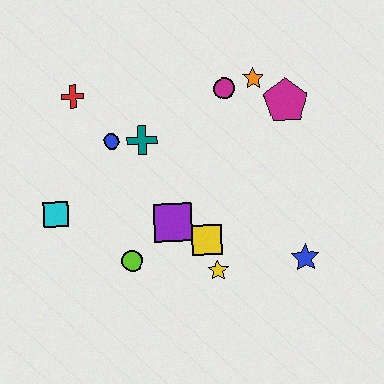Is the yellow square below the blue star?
No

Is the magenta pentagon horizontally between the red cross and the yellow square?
No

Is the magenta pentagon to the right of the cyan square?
Yes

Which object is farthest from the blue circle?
The blue star is farthest from the blue circle.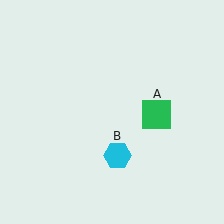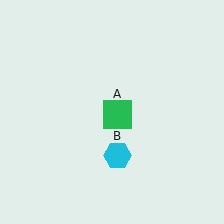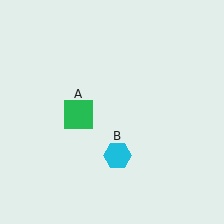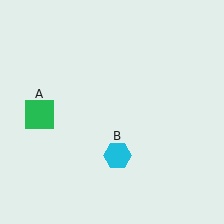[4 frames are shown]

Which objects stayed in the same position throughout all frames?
Cyan hexagon (object B) remained stationary.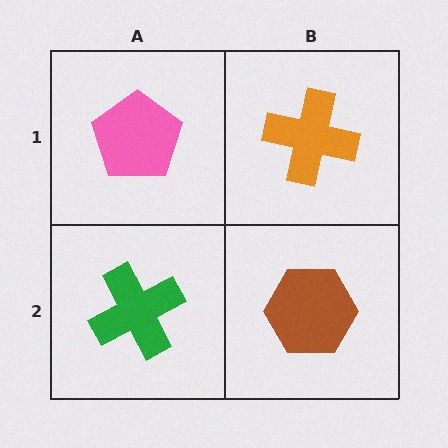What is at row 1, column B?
An orange cross.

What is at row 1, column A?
A pink pentagon.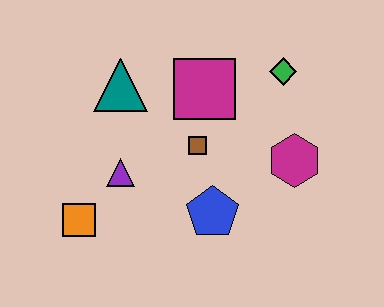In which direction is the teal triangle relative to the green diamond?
The teal triangle is to the left of the green diamond.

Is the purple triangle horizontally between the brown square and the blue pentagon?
No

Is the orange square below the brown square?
Yes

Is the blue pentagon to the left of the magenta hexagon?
Yes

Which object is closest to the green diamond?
The magenta square is closest to the green diamond.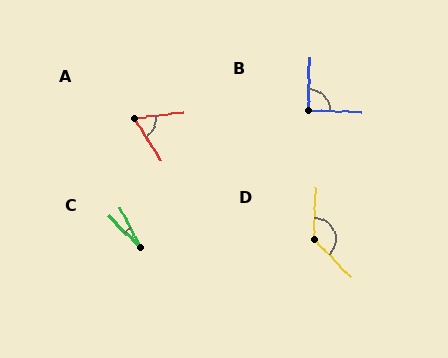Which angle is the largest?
D, at approximately 134 degrees.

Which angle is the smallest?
C, at approximately 18 degrees.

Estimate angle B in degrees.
Approximately 91 degrees.